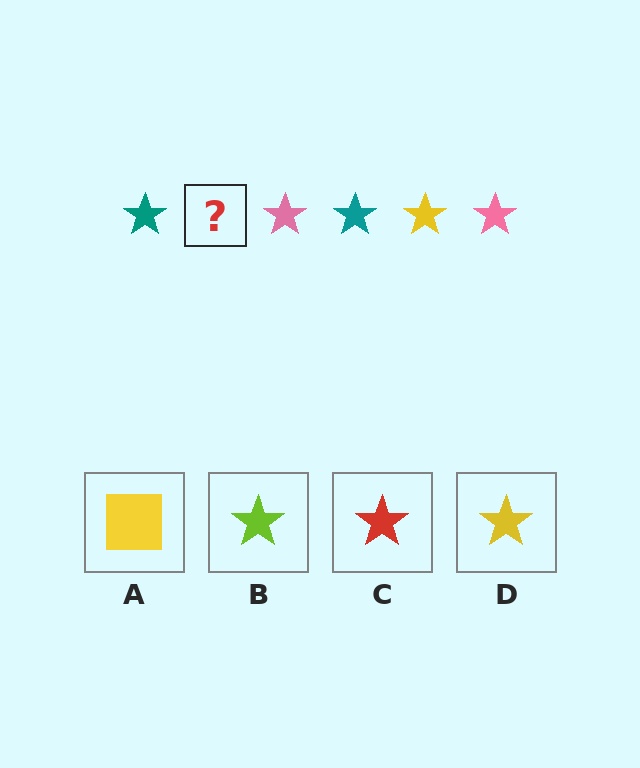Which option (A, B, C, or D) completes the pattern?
D.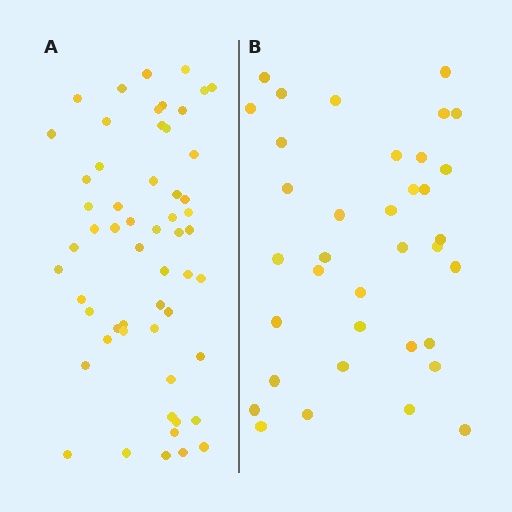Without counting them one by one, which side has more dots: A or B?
Region A (the left region) has more dots.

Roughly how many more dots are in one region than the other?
Region A has approximately 20 more dots than region B.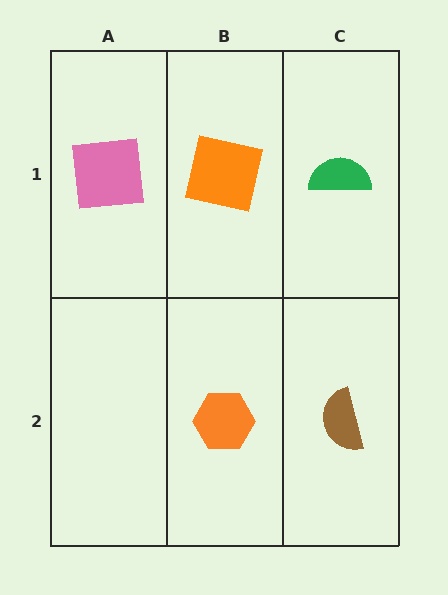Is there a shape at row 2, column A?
No, that cell is empty.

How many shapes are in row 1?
3 shapes.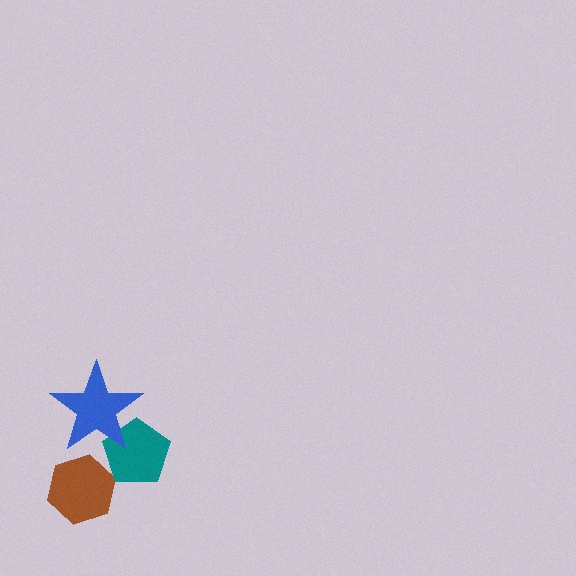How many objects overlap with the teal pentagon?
1 object overlaps with the teal pentagon.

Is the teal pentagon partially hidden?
Yes, it is partially covered by another shape.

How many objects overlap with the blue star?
1 object overlaps with the blue star.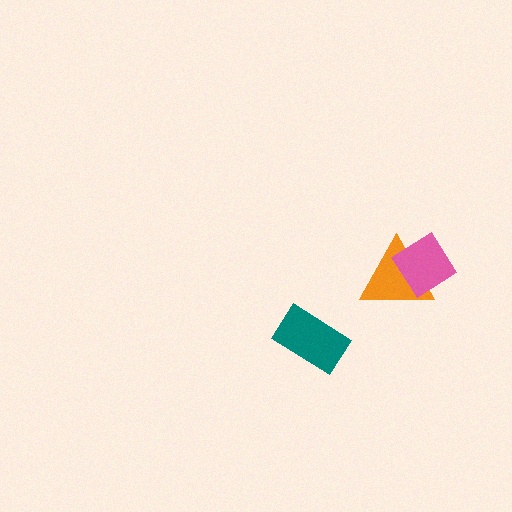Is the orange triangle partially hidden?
Yes, it is partially covered by another shape.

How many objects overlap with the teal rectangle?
0 objects overlap with the teal rectangle.